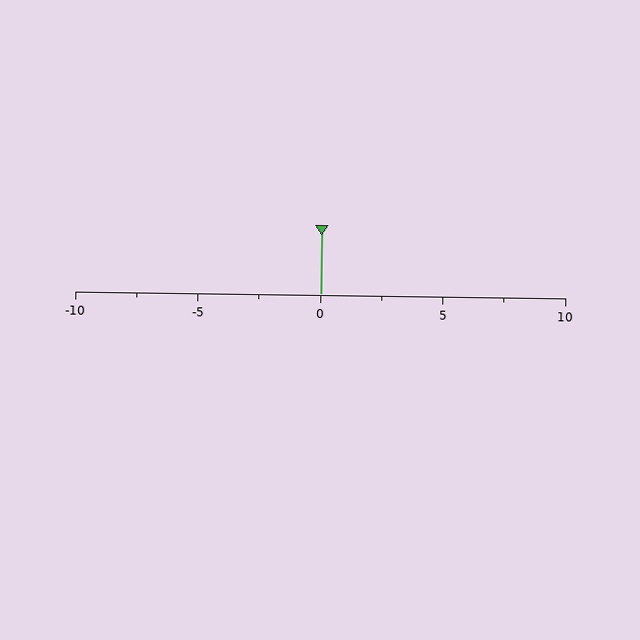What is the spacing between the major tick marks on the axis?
The major ticks are spaced 5 apart.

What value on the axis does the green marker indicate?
The marker indicates approximately 0.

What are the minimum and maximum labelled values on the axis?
The axis runs from -10 to 10.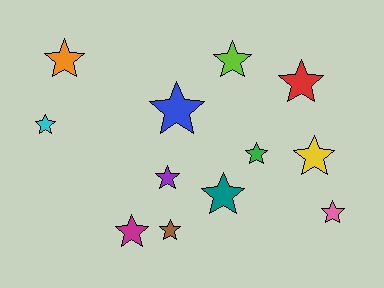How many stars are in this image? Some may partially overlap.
There are 12 stars.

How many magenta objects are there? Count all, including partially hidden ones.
There is 1 magenta object.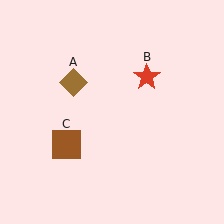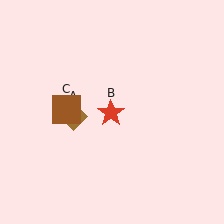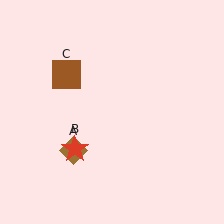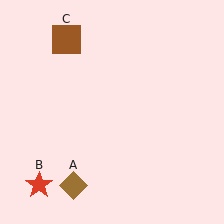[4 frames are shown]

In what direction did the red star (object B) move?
The red star (object B) moved down and to the left.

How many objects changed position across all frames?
3 objects changed position: brown diamond (object A), red star (object B), brown square (object C).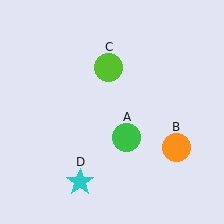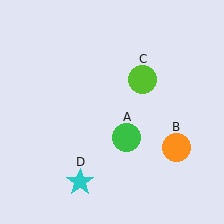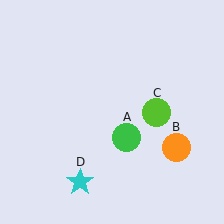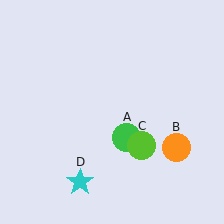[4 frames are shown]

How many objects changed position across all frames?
1 object changed position: lime circle (object C).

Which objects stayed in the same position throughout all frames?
Green circle (object A) and orange circle (object B) and cyan star (object D) remained stationary.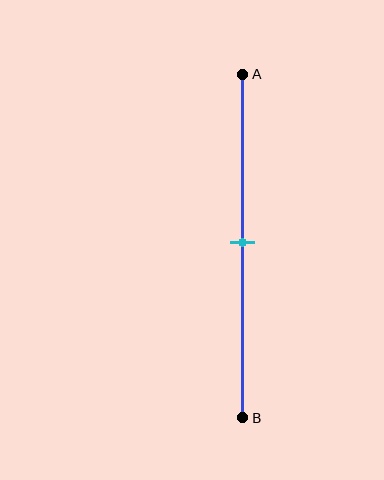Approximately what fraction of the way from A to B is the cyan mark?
The cyan mark is approximately 50% of the way from A to B.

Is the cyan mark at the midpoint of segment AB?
Yes, the mark is approximately at the midpoint.